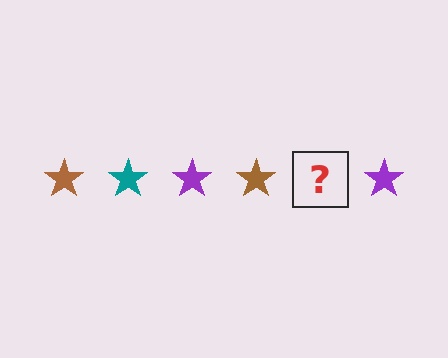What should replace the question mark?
The question mark should be replaced with a teal star.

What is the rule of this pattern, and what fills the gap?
The rule is that the pattern cycles through brown, teal, purple stars. The gap should be filled with a teal star.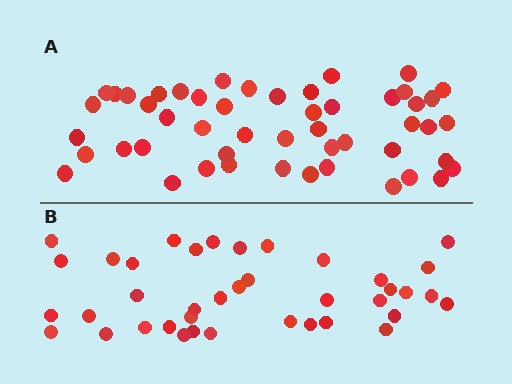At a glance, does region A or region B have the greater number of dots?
Region A (the top region) has more dots.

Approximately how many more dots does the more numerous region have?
Region A has roughly 12 or so more dots than region B.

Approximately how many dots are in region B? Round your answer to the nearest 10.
About 40 dots. (The exact count is 39, which rounds to 40.)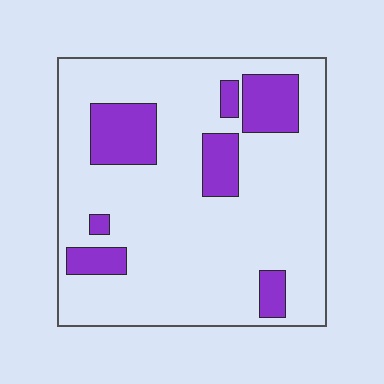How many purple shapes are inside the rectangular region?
7.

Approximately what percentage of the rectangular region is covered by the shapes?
Approximately 20%.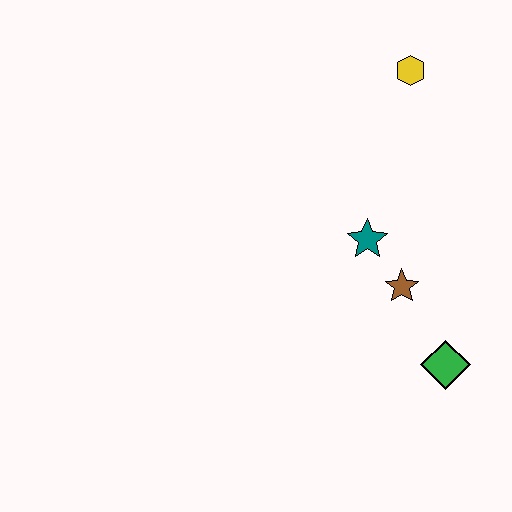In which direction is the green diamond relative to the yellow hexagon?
The green diamond is below the yellow hexagon.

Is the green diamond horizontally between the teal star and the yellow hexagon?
No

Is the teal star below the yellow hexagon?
Yes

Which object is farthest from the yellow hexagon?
The green diamond is farthest from the yellow hexagon.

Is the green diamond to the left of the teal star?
No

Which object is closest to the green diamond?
The brown star is closest to the green diamond.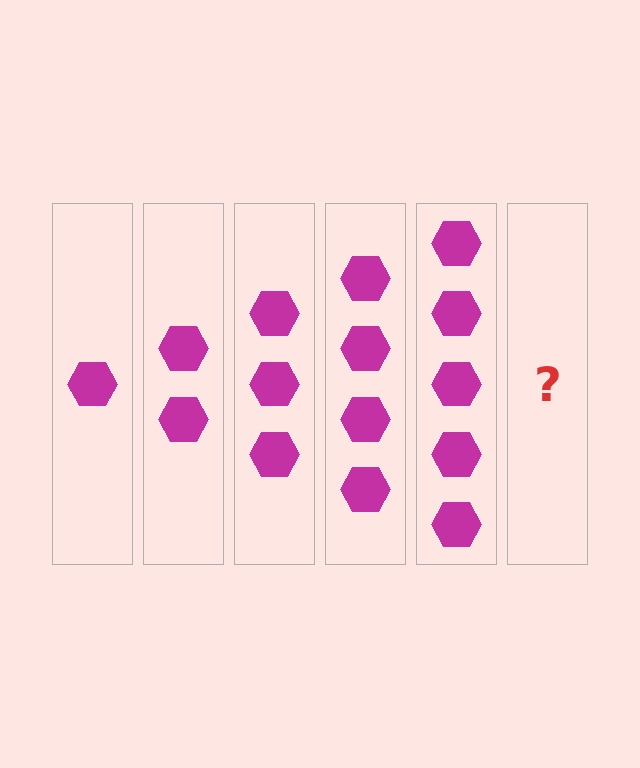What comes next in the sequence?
The next element should be 6 hexagons.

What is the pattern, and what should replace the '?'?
The pattern is that each step adds one more hexagon. The '?' should be 6 hexagons.